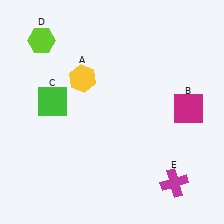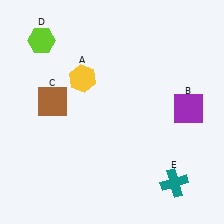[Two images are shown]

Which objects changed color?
B changed from magenta to purple. C changed from green to brown. E changed from magenta to teal.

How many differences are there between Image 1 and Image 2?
There are 3 differences between the two images.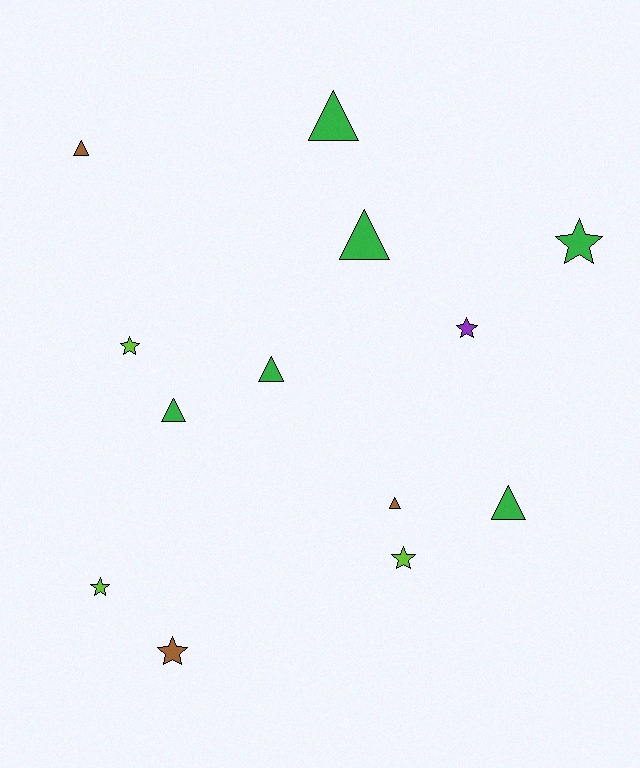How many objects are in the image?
There are 13 objects.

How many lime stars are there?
There are 3 lime stars.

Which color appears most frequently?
Green, with 6 objects.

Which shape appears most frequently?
Triangle, with 7 objects.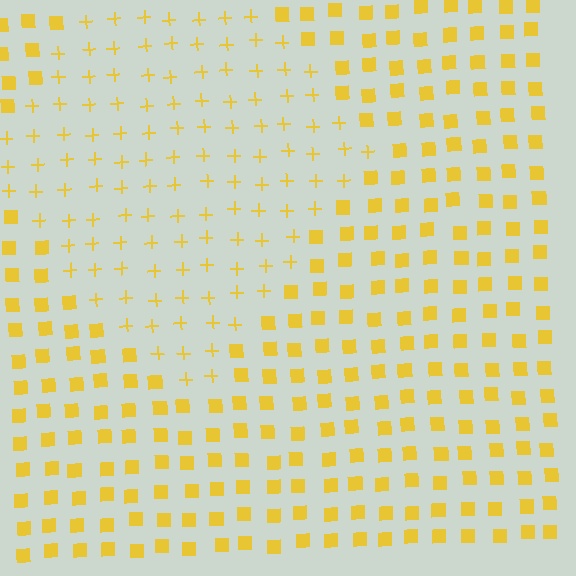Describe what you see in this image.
The image is filled with small yellow elements arranged in a uniform grid. A diamond-shaped region contains plus signs, while the surrounding area contains squares. The boundary is defined purely by the change in element shape.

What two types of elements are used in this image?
The image uses plus signs inside the diamond region and squares outside it.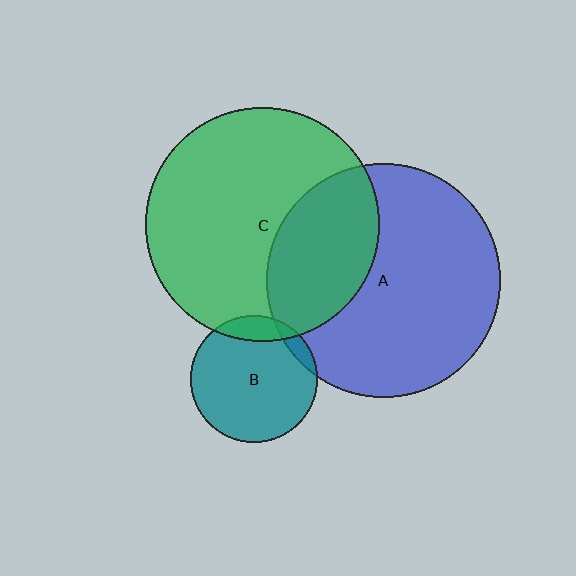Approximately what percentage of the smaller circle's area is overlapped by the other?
Approximately 10%.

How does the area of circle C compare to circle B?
Approximately 3.4 times.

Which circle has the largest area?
Circle A (blue).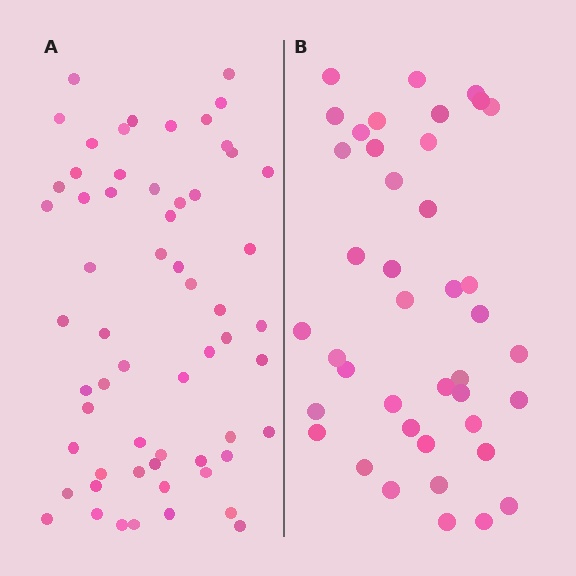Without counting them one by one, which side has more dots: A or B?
Region A (the left region) has more dots.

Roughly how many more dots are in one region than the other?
Region A has approximately 20 more dots than region B.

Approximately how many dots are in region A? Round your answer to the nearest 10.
About 60 dots.